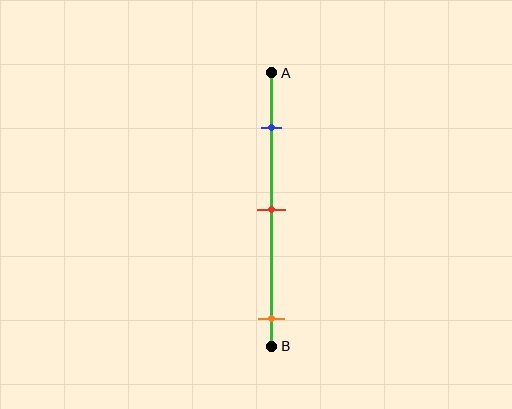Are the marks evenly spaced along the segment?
No, the marks are not evenly spaced.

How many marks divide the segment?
There are 3 marks dividing the segment.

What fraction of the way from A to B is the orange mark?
The orange mark is approximately 90% (0.9) of the way from A to B.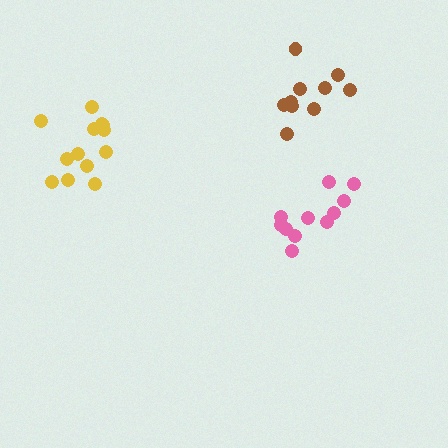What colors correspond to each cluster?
The clusters are colored: yellow, pink, brown.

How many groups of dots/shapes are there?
There are 3 groups.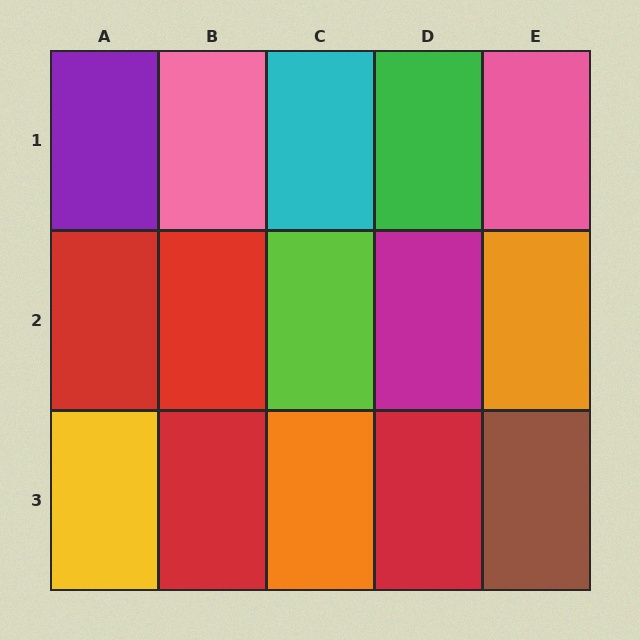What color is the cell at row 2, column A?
Red.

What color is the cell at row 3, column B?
Red.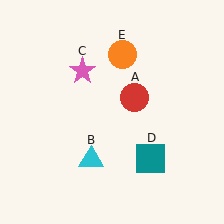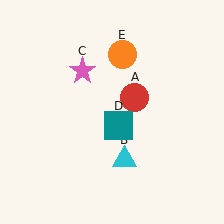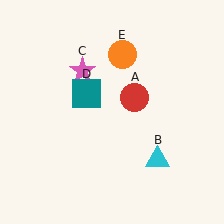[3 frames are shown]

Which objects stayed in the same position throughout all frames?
Red circle (object A) and pink star (object C) and orange circle (object E) remained stationary.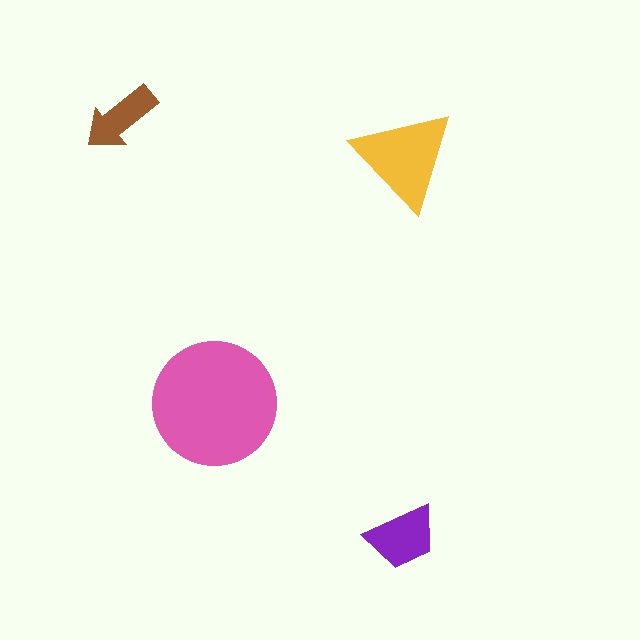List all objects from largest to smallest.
The pink circle, the yellow triangle, the purple trapezoid, the brown arrow.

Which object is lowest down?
The purple trapezoid is bottommost.